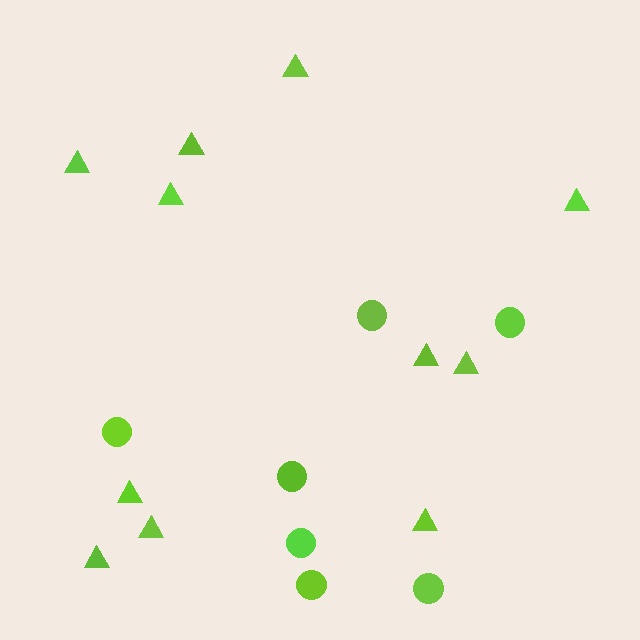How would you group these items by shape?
There are 2 groups: one group of circles (7) and one group of triangles (11).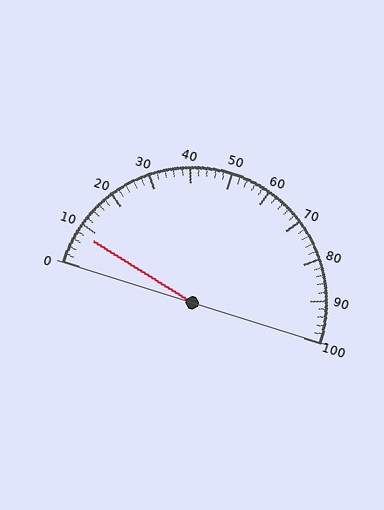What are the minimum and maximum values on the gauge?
The gauge ranges from 0 to 100.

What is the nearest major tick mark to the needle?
The nearest major tick mark is 10.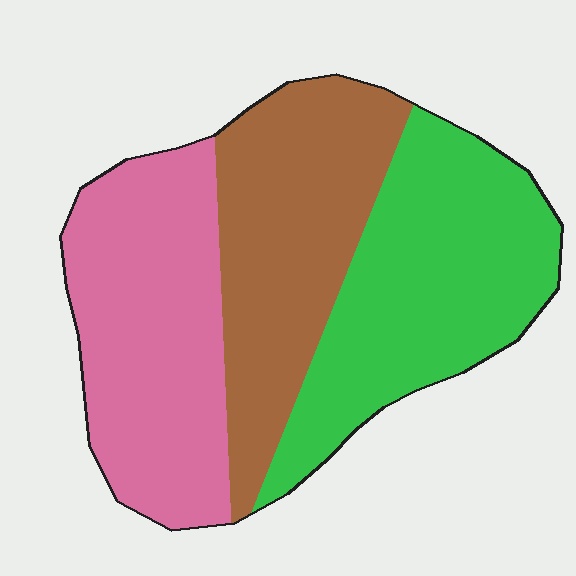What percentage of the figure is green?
Green takes up about one third (1/3) of the figure.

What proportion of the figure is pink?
Pink covers roughly 35% of the figure.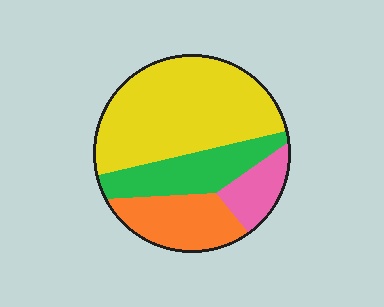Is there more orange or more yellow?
Yellow.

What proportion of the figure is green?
Green takes up about one fifth (1/5) of the figure.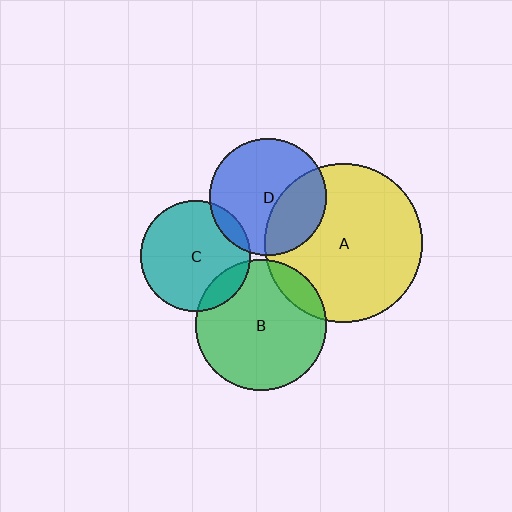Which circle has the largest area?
Circle A (yellow).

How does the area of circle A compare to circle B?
Approximately 1.5 times.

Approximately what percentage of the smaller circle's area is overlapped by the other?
Approximately 35%.